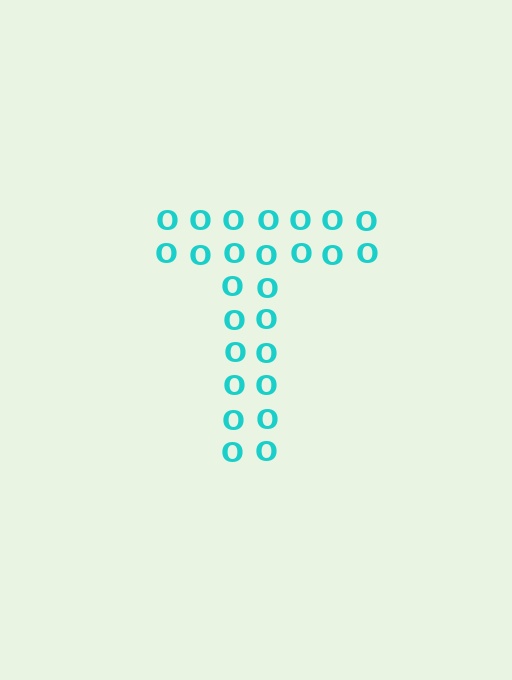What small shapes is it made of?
It is made of small letter O's.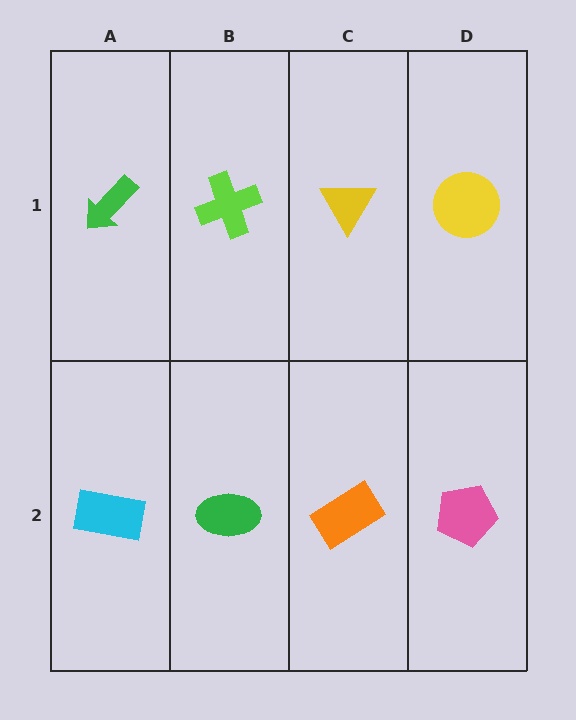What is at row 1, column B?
A lime cross.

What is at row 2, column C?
An orange rectangle.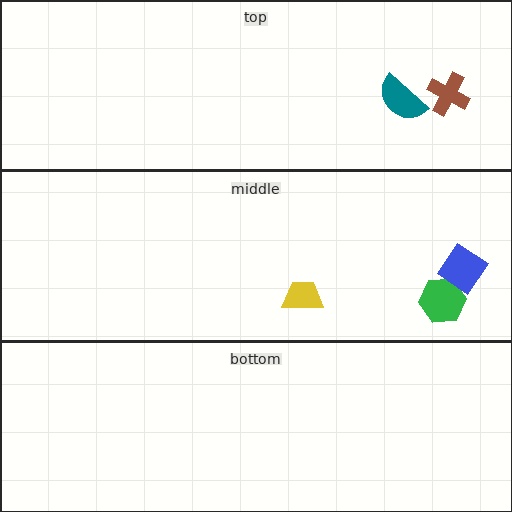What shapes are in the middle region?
The green hexagon, the yellow trapezoid, the blue diamond.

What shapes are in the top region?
The brown cross, the teal semicircle.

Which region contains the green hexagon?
The middle region.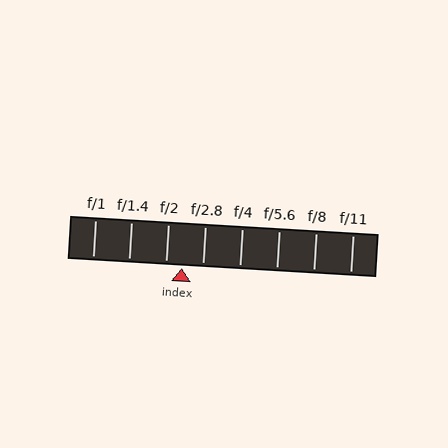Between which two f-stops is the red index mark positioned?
The index mark is between f/2 and f/2.8.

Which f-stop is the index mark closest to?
The index mark is closest to f/2.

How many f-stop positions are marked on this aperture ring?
There are 8 f-stop positions marked.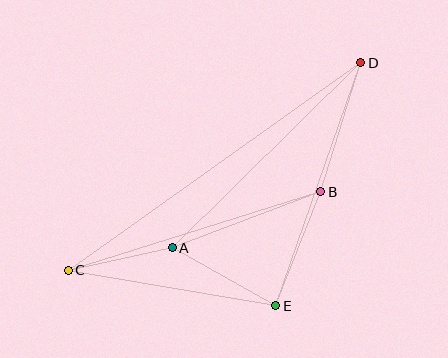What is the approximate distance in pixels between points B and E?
The distance between B and E is approximately 122 pixels.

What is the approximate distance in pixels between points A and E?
The distance between A and E is approximately 119 pixels.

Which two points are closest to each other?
Points A and C are closest to each other.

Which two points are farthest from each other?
Points C and D are farthest from each other.